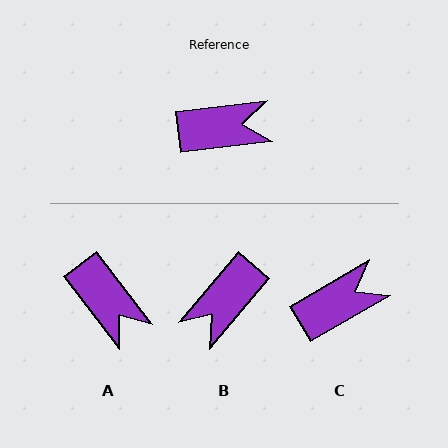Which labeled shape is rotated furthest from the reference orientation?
B, about 137 degrees away.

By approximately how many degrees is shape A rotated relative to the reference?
Approximately 59 degrees clockwise.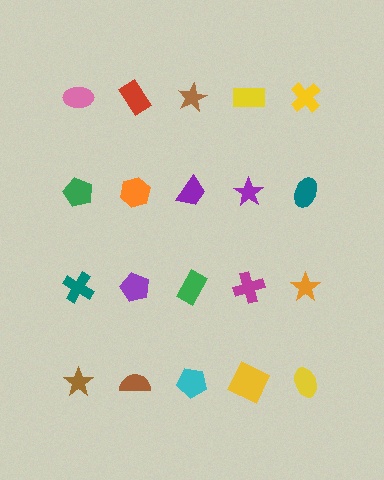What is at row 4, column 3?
A cyan pentagon.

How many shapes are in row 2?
5 shapes.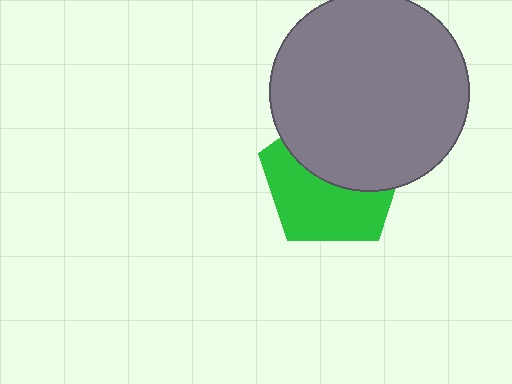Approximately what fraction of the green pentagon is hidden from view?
Roughly 48% of the green pentagon is hidden behind the gray circle.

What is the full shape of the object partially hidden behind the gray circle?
The partially hidden object is a green pentagon.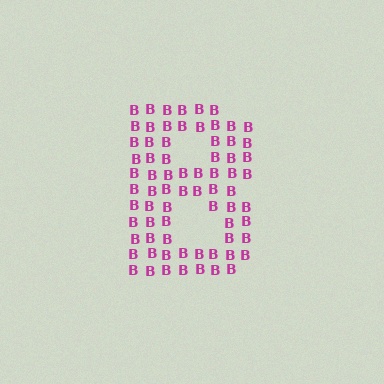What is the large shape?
The large shape is the letter B.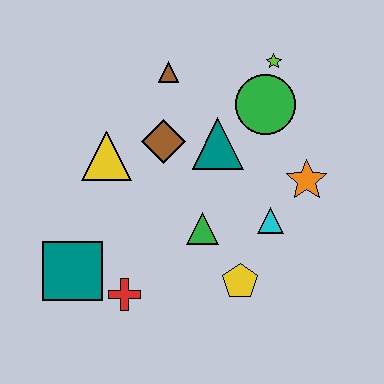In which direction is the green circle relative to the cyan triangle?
The green circle is above the cyan triangle.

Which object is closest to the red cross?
The teal square is closest to the red cross.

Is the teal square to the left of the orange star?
Yes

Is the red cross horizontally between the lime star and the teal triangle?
No